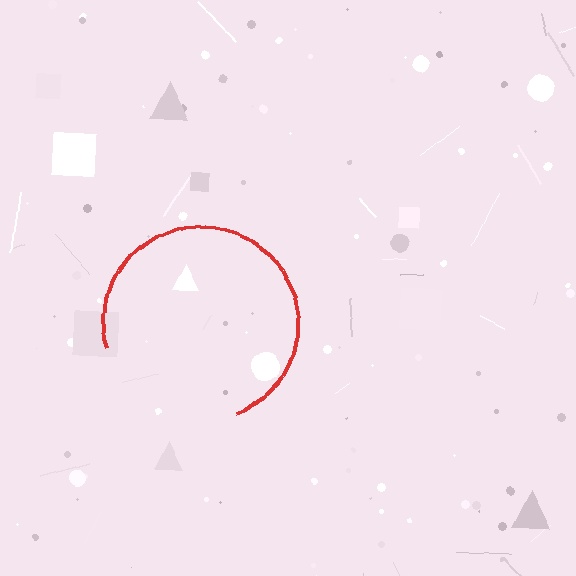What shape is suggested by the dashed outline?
The dashed outline suggests a circle.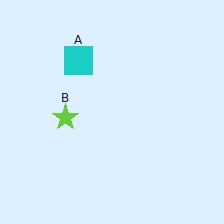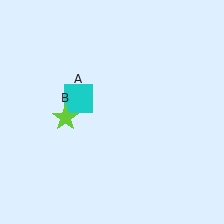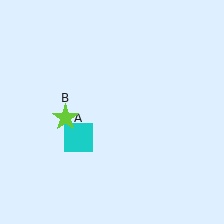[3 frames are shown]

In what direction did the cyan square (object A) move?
The cyan square (object A) moved down.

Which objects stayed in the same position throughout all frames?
Lime star (object B) remained stationary.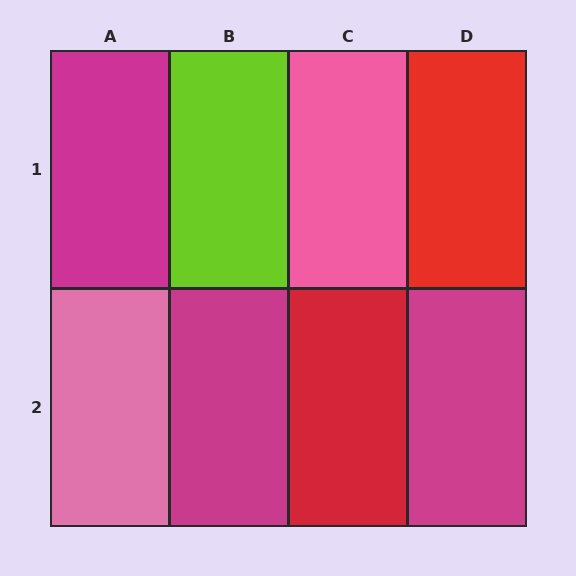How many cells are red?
2 cells are red.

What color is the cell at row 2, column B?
Magenta.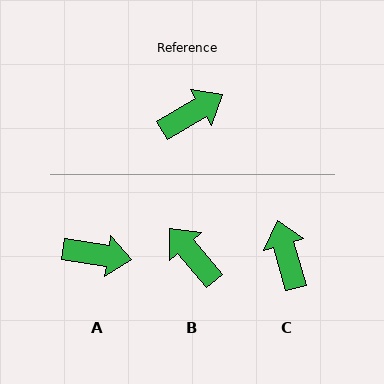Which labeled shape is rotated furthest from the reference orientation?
B, about 100 degrees away.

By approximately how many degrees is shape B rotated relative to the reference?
Approximately 100 degrees counter-clockwise.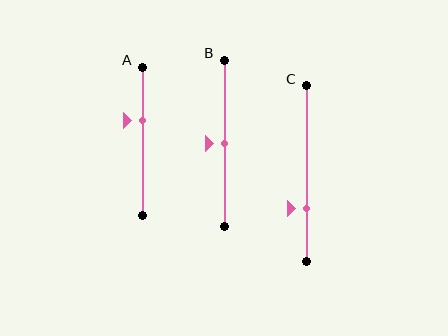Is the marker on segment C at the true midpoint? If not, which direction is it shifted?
No, the marker on segment C is shifted downward by about 20% of the segment length.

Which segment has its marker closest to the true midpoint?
Segment B has its marker closest to the true midpoint.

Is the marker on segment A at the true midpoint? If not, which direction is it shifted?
No, the marker on segment A is shifted upward by about 14% of the segment length.